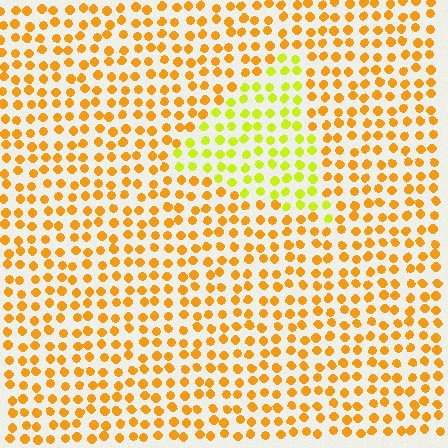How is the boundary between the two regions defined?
The boundary is defined purely by a slight shift in hue (about 36 degrees). Spacing, size, and orientation are identical on both sides.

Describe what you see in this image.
The image is filled with small orange elements in a uniform arrangement. A triangle-shaped region is visible where the elements are tinted to a slightly different hue, forming a subtle color boundary.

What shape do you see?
I see a triangle.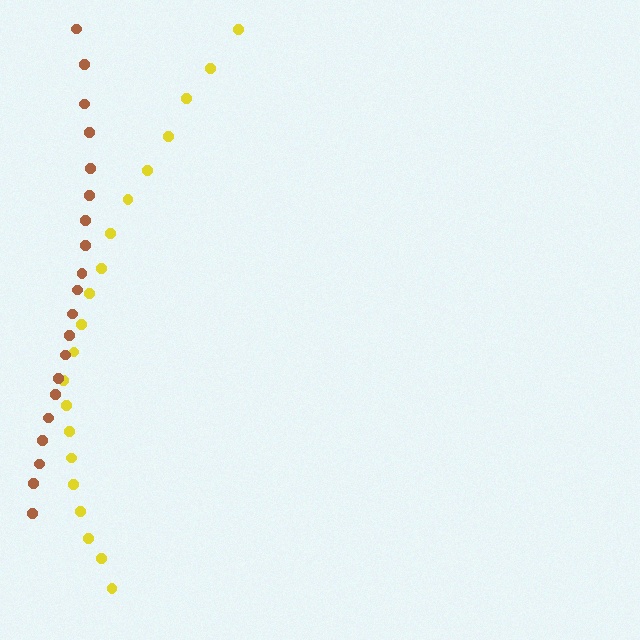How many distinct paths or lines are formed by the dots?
There are 2 distinct paths.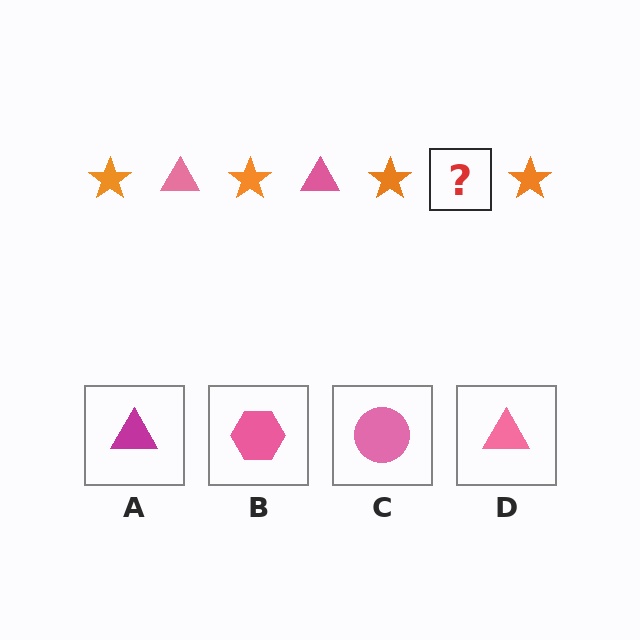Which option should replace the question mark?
Option D.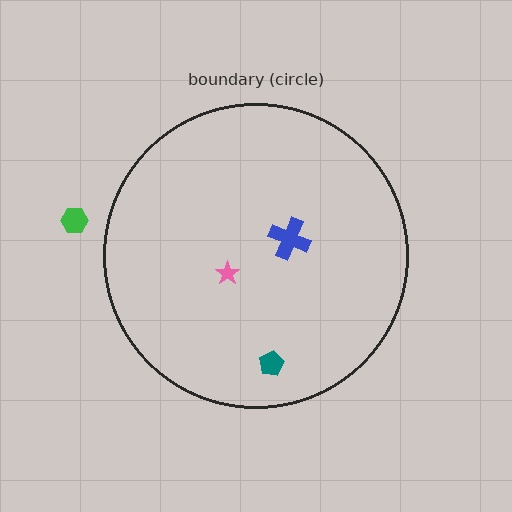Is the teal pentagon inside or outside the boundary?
Inside.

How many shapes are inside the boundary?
3 inside, 1 outside.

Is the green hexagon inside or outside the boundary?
Outside.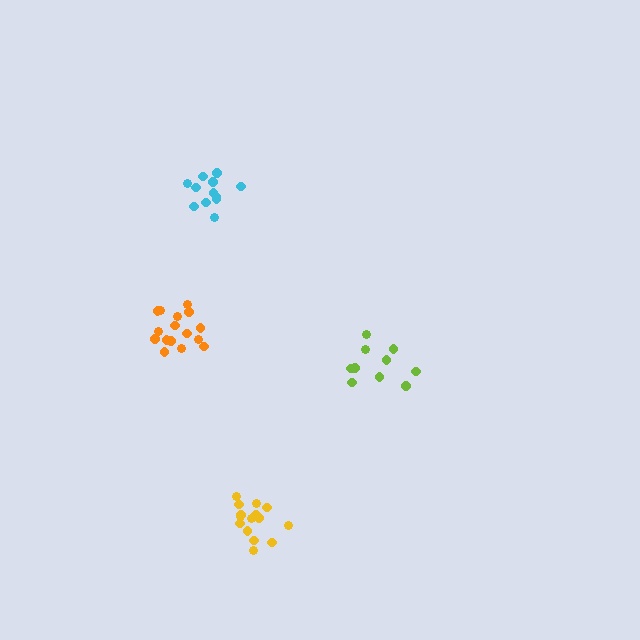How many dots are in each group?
Group 1: 10 dots, Group 2: 15 dots, Group 3: 12 dots, Group 4: 16 dots (53 total).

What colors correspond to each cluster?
The clusters are colored: lime, yellow, cyan, orange.